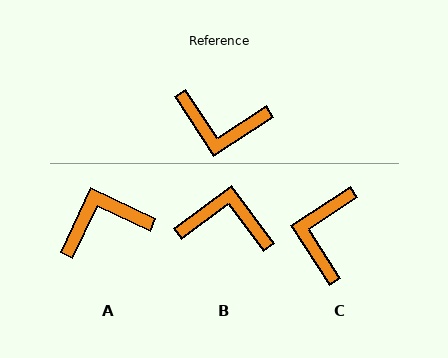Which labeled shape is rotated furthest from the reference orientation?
B, about 177 degrees away.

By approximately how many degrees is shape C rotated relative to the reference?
Approximately 90 degrees clockwise.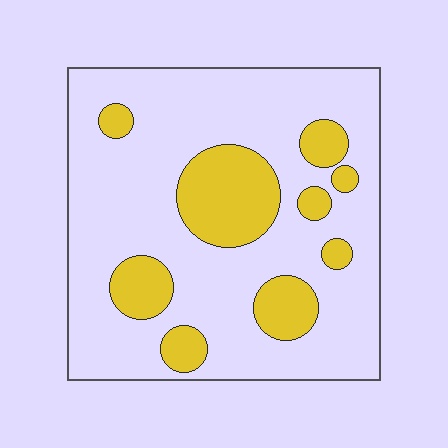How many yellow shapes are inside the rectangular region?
9.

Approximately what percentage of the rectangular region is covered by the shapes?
Approximately 25%.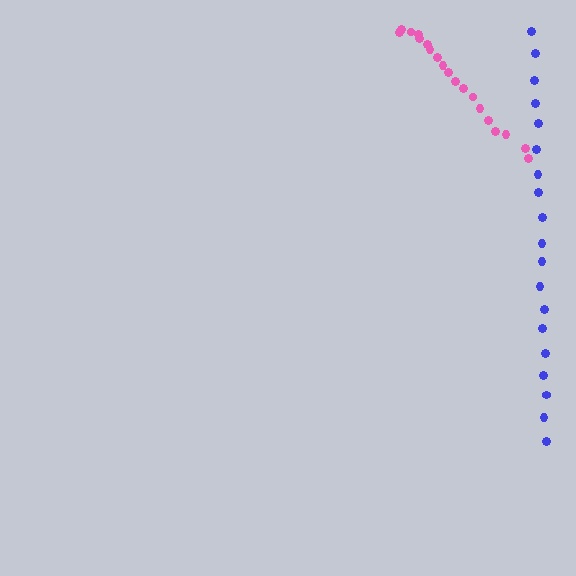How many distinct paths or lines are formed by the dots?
There are 2 distinct paths.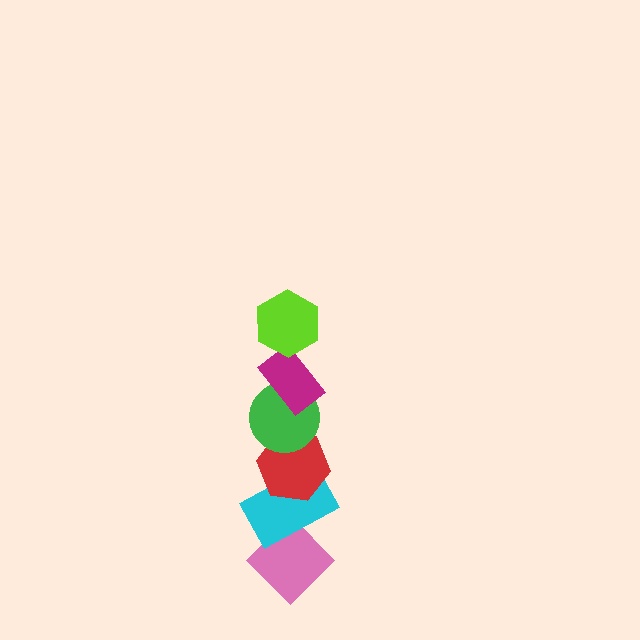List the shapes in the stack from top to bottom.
From top to bottom: the lime hexagon, the magenta rectangle, the green circle, the red hexagon, the cyan rectangle, the pink diamond.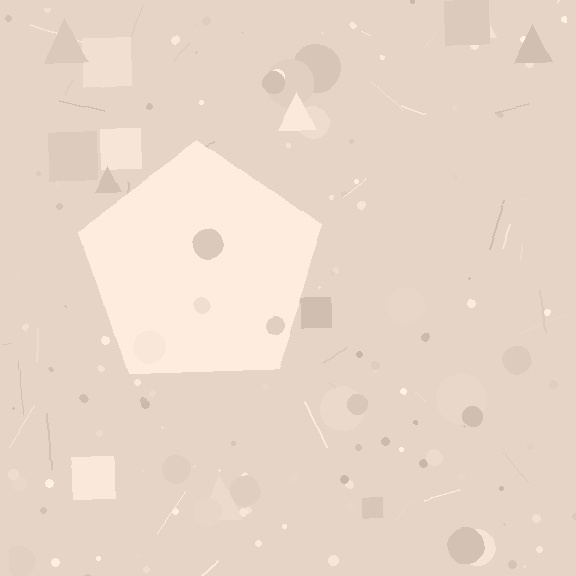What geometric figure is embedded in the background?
A pentagon is embedded in the background.